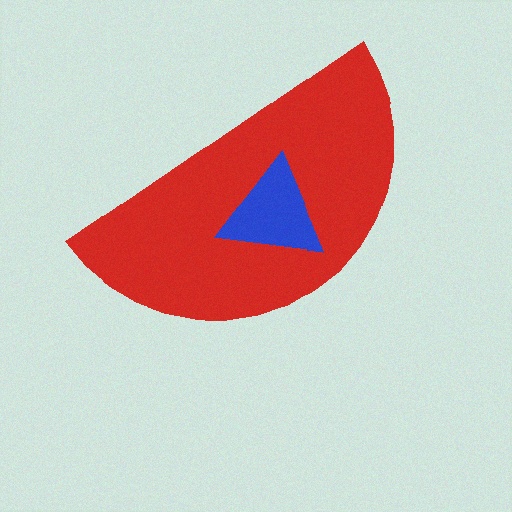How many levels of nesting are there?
2.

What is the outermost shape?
The red semicircle.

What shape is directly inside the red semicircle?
The blue triangle.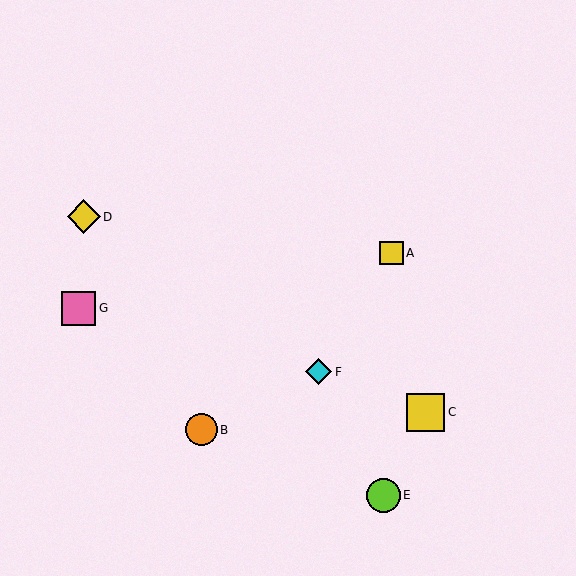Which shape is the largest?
The yellow square (labeled C) is the largest.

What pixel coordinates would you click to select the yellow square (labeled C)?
Click at (426, 412) to select the yellow square C.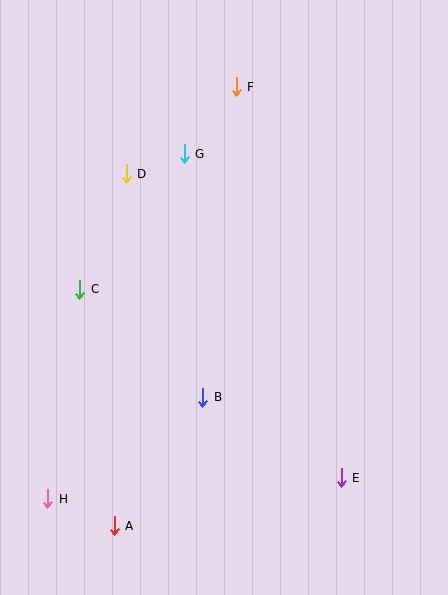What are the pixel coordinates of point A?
Point A is at (114, 526).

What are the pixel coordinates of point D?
Point D is at (126, 174).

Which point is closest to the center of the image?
Point B at (203, 397) is closest to the center.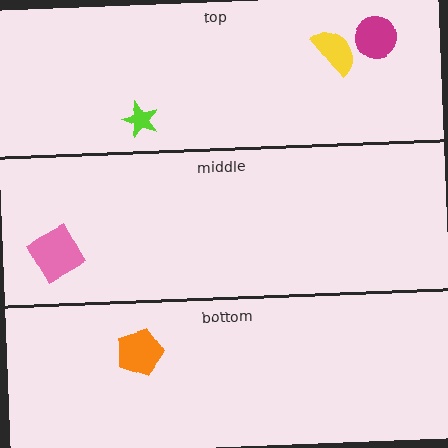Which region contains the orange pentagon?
The bottom region.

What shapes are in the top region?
The lime star, the yellow semicircle, the magenta circle.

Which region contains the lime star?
The top region.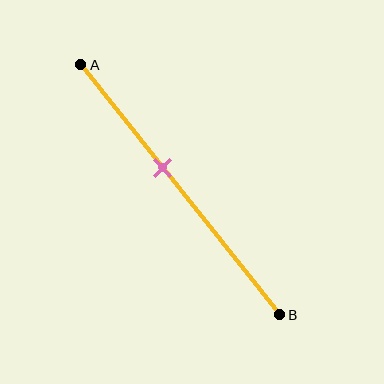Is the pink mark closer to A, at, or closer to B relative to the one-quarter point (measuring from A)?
The pink mark is closer to point B than the one-quarter point of segment AB.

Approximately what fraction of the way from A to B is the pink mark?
The pink mark is approximately 40% of the way from A to B.